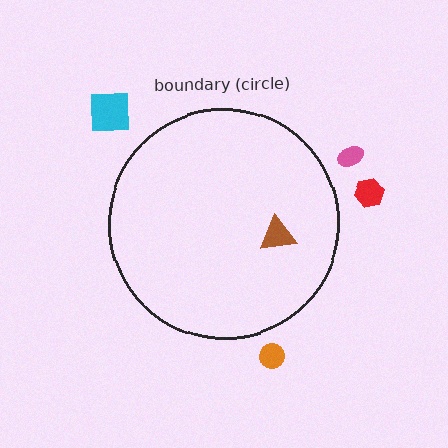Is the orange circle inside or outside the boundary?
Outside.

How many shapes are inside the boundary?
1 inside, 4 outside.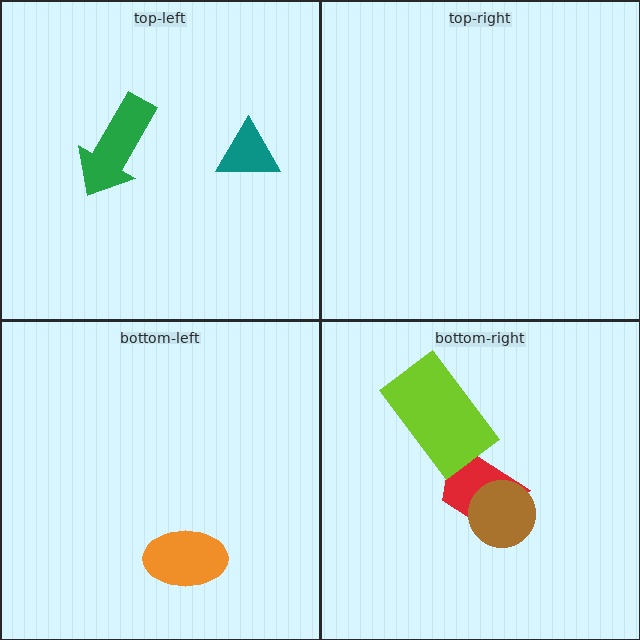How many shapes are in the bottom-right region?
3.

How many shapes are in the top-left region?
2.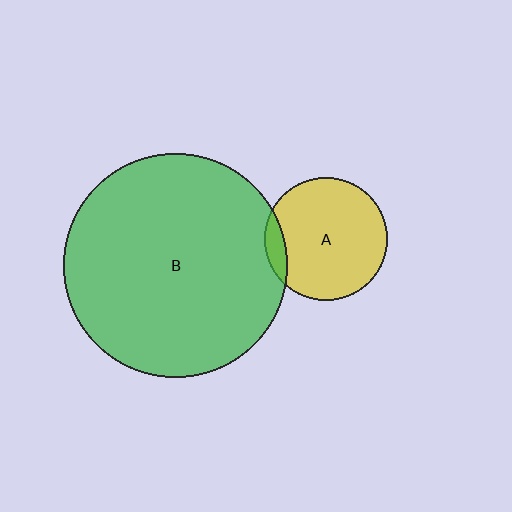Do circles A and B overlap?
Yes.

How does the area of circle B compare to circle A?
Approximately 3.3 times.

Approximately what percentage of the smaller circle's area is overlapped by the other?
Approximately 10%.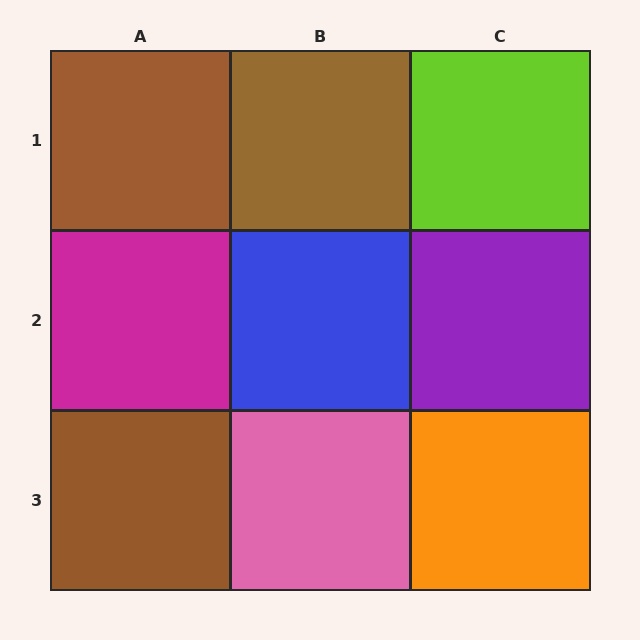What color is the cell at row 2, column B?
Blue.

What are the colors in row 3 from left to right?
Brown, pink, orange.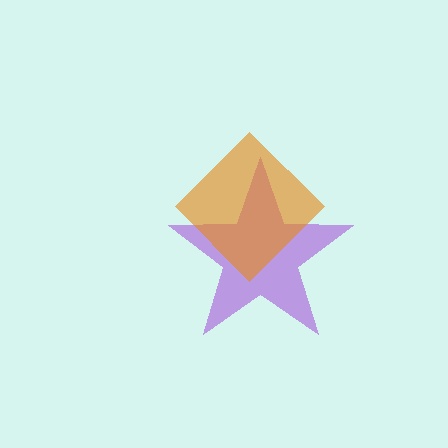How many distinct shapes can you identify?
There are 2 distinct shapes: a purple star, an orange diamond.